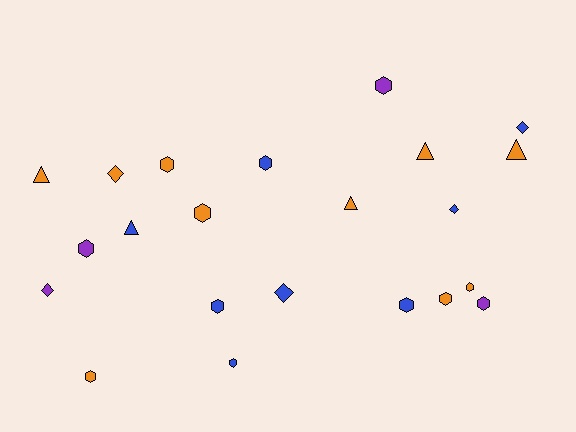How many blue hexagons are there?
There are 4 blue hexagons.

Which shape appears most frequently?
Hexagon, with 12 objects.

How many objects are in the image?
There are 22 objects.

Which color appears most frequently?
Orange, with 10 objects.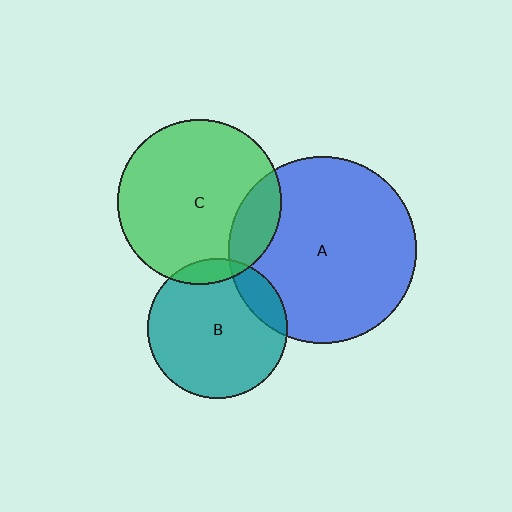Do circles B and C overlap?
Yes.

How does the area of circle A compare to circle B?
Approximately 1.8 times.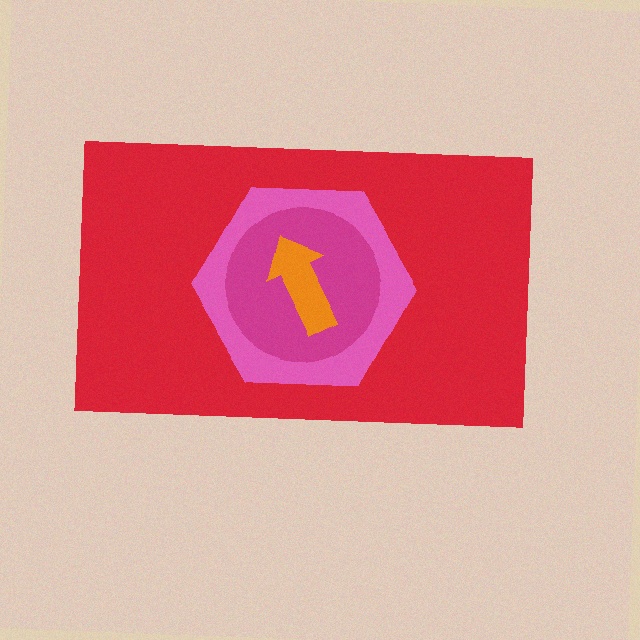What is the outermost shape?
The red rectangle.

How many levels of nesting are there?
4.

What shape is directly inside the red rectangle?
The pink hexagon.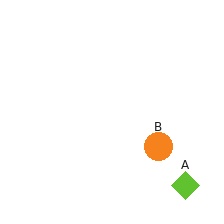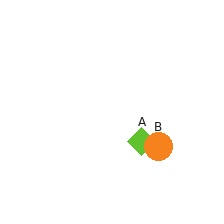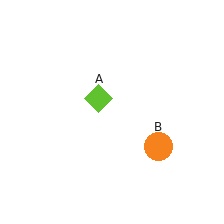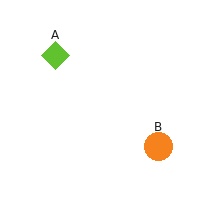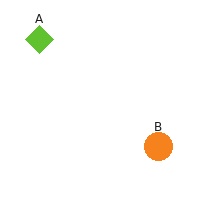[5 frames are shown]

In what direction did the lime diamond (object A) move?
The lime diamond (object A) moved up and to the left.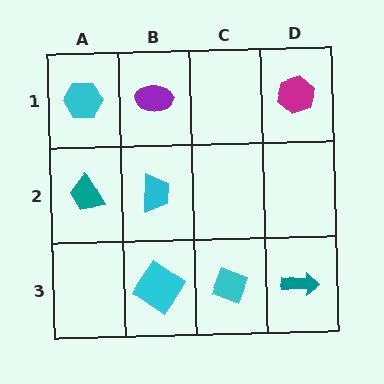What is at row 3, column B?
A cyan diamond.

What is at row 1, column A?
A cyan hexagon.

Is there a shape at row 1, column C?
No, that cell is empty.